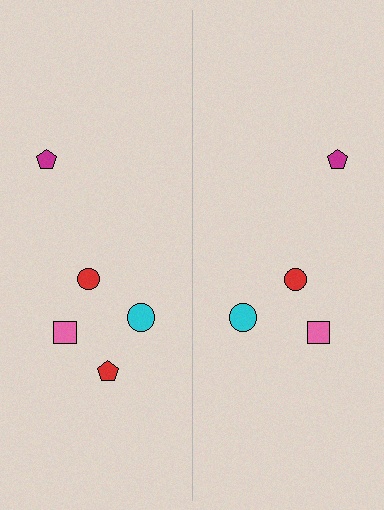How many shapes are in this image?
There are 9 shapes in this image.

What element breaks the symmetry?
A red pentagon is missing from the right side.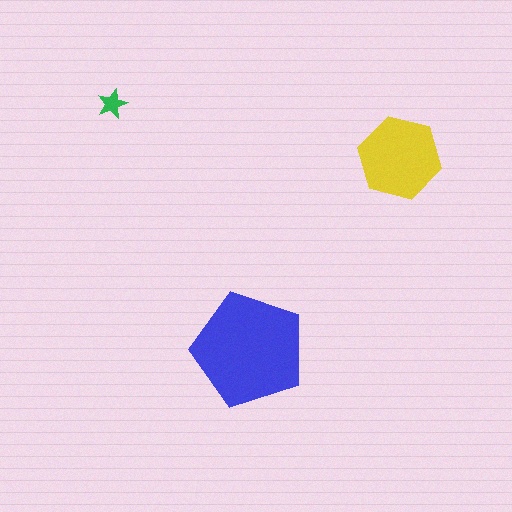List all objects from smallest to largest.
The green star, the yellow hexagon, the blue pentagon.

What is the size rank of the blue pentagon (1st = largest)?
1st.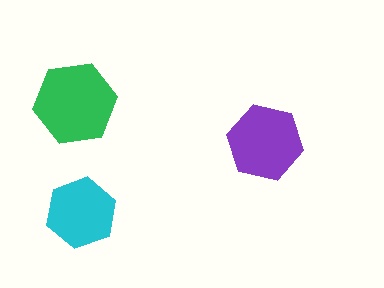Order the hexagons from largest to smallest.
the green one, the purple one, the cyan one.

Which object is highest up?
The green hexagon is topmost.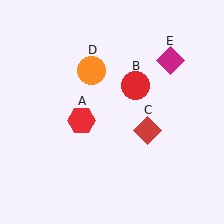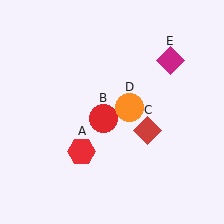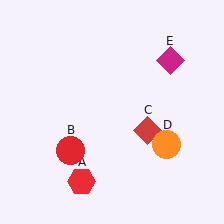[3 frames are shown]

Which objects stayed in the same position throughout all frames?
Red diamond (object C) and magenta diamond (object E) remained stationary.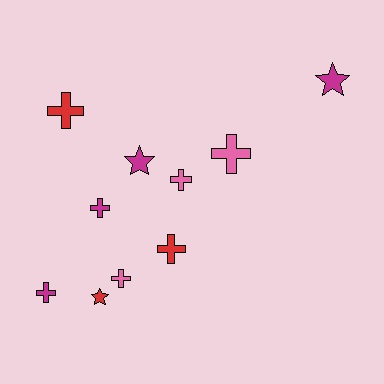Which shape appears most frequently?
Cross, with 7 objects.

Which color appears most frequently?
Magenta, with 4 objects.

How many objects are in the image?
There are 10 objects.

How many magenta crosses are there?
There are 2 magenta crosses.